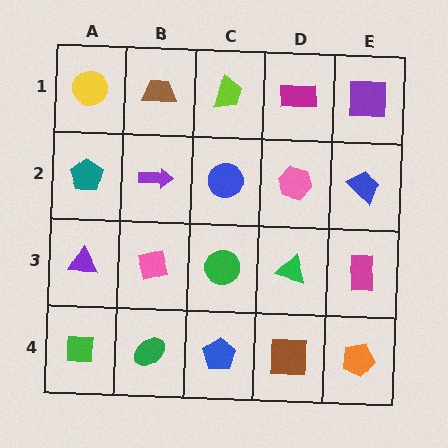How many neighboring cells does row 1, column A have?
2.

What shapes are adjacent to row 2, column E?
A purple square (row 1, column E), a magenta rectangle (row 3, column E), a pink hexagon (row 2, column D).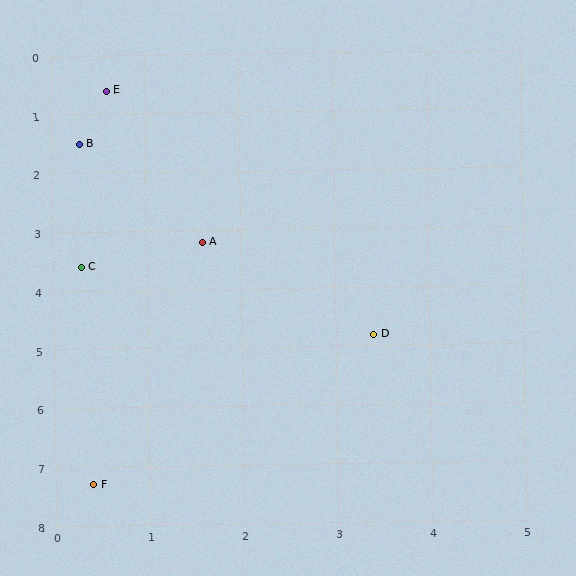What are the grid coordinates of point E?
Point E is at approximately (0.6, 0.6).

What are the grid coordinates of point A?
Point A is at approximately (1.6, 3.2).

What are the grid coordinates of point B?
Point B is at approximately (0.3, 1.5).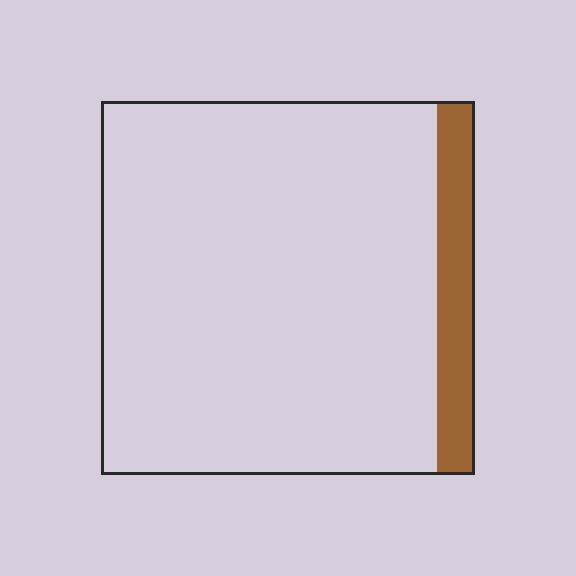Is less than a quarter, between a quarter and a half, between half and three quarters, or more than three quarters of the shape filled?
Less than a quarter.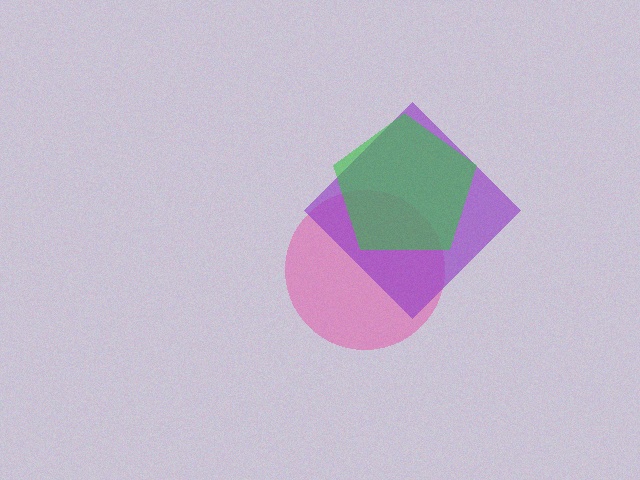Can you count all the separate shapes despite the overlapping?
Yes, there are 3 separate shapes.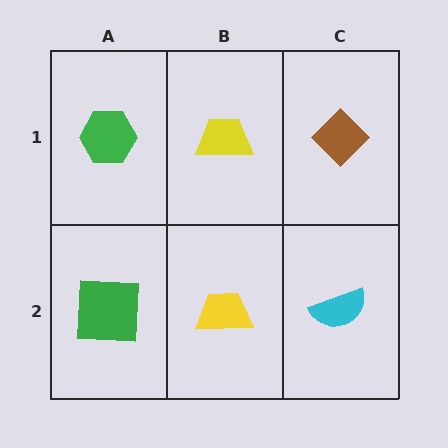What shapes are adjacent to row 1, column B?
A yellow trapezoid (row 2, column B), a green hexagon (row 1, column A), a brown diamond (row 1, column C).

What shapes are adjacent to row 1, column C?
A cyan semicircle (row 2, column C), a yellow trapezoid (row 1, column B).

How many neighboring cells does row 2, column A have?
2.